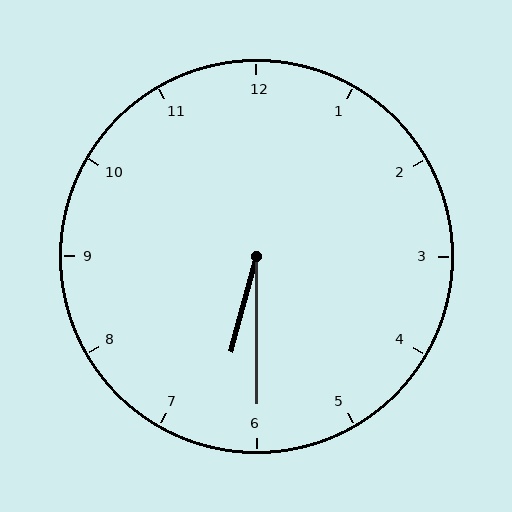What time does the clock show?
6:30.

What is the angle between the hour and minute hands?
Approximately 15 degrees.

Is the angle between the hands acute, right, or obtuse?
It is acute.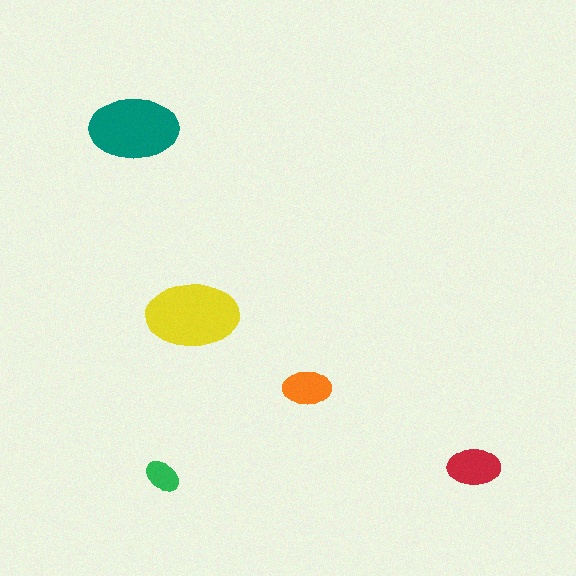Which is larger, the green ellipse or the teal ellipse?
The teal one.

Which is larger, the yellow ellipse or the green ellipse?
The yellow one.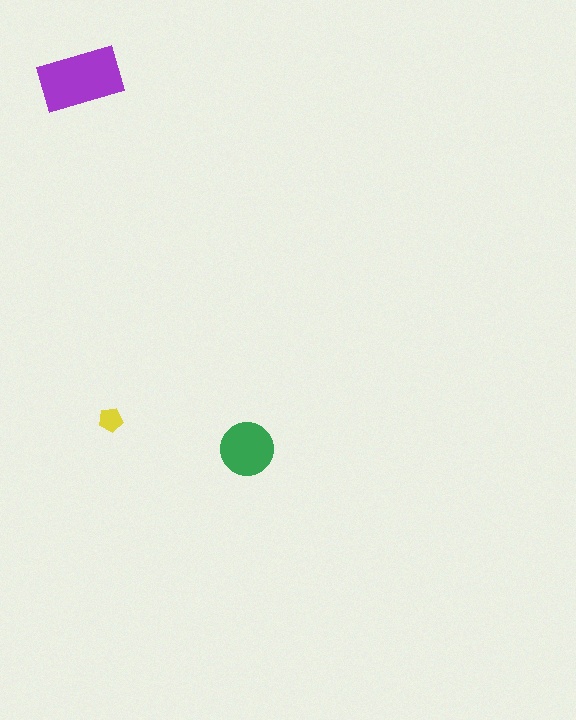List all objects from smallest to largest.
The yellow pentagon, the green circle, the purple rectangle.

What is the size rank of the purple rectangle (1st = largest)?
1st.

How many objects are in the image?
There are 3 objects in the image.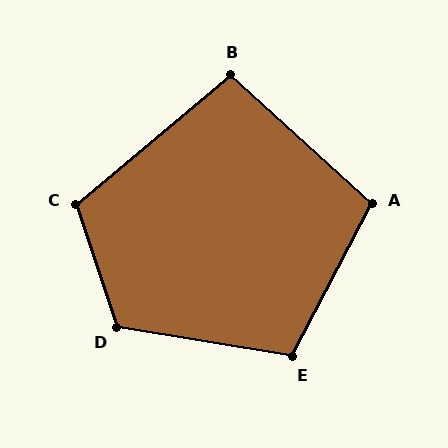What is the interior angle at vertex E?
Approximately 108 degrees (obtuse).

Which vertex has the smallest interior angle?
B, at approximately 98 degrees.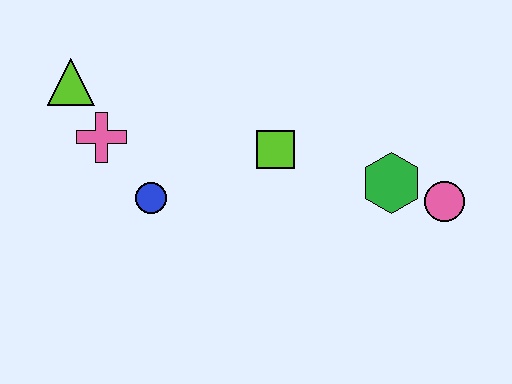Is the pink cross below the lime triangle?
Yes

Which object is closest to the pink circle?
The green hexagon is closest to the pink circle.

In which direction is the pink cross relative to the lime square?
The pink cross is to the left of the lime square.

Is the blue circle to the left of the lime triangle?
No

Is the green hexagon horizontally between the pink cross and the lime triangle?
No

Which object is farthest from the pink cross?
The pink circle is farthest from the pink cross.